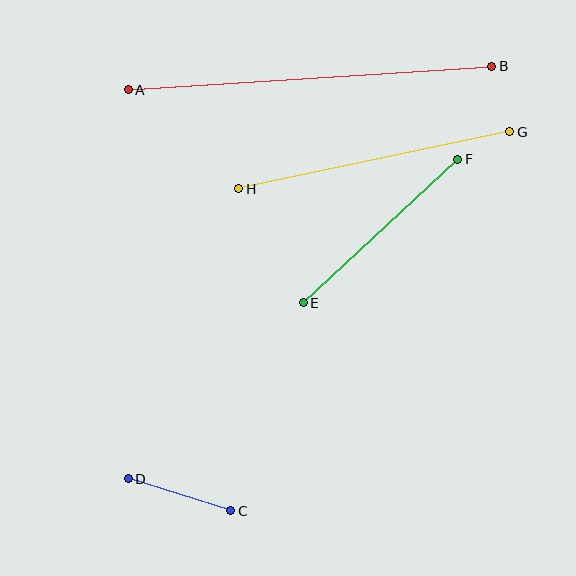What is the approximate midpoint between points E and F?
The midpoint is at approximately (380, 231) pixels.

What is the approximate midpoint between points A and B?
The midpoint is at approximately (310, 78) pixels.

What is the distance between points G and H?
The distance is approximately 277 pixels.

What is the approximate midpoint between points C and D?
The midpoint is at approximately (179, 495) pixels.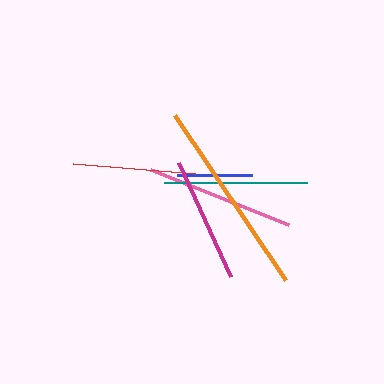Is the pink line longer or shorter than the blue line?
The pink line is longer than the blue line.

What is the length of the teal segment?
The teal segment is approximately 143 pixels long.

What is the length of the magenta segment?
The magenta segment is approximately 125 pixels long.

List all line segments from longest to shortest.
From longest to shortest: orange, pink, teal, magenta, red, blue.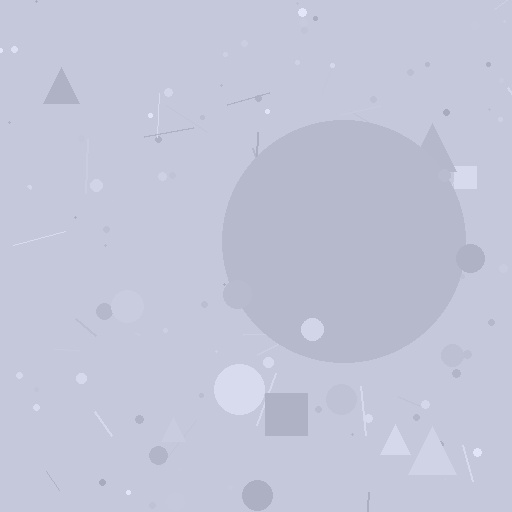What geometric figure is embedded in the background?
A circle is embedded in the background.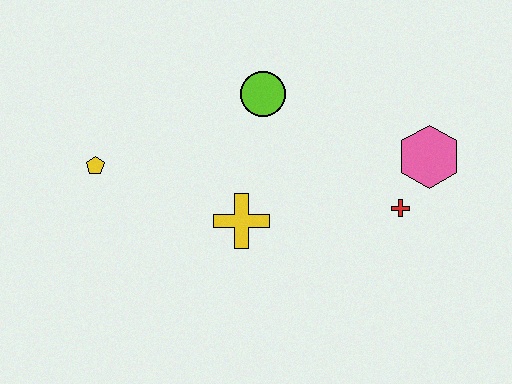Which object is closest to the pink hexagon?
The red cross is closest to the pink hexagon.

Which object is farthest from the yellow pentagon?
The pink hexagon is farthest from the yellow pentagon.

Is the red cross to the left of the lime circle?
No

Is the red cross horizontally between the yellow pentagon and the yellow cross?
No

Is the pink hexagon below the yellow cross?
No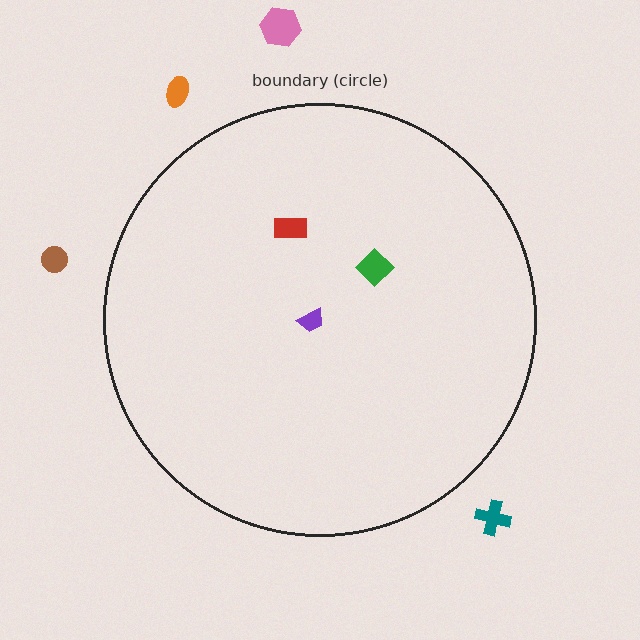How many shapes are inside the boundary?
3 inside, 4 outside.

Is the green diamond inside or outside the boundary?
Inside.